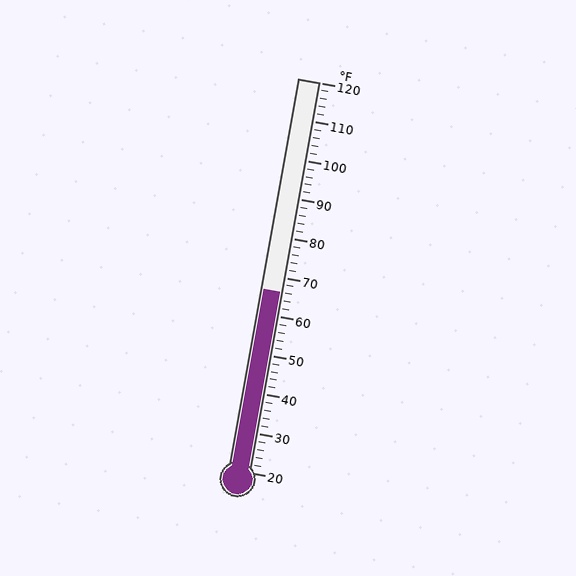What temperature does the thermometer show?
The thermometer shows approximately 66°F.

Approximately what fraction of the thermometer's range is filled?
The thermometer is filled to approximately 45% of its range.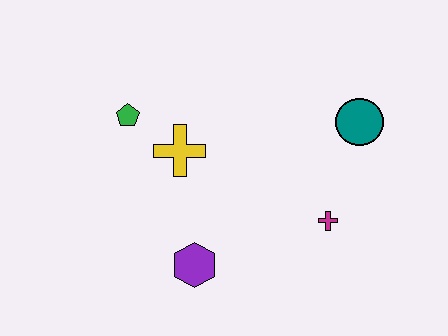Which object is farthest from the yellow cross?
The teal circle is farthest from the yellow cross.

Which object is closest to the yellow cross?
The green pentagon is closest to the yellow cross.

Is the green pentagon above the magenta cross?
Yes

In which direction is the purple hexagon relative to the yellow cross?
The purple hexagon is below the yellow cross.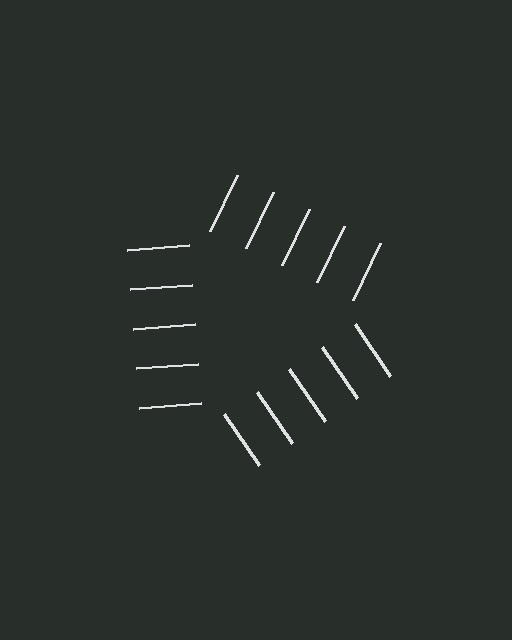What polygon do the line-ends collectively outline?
An illusory triangle — the line segments terminate on its edges but no continuous stroke is drawn.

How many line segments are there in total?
15 — 5 along each of the 3 edges.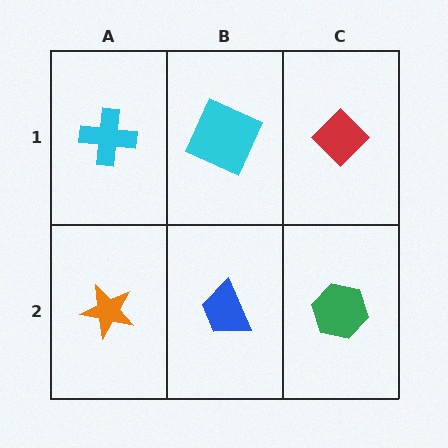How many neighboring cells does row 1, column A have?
2.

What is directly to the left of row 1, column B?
A cyan cross.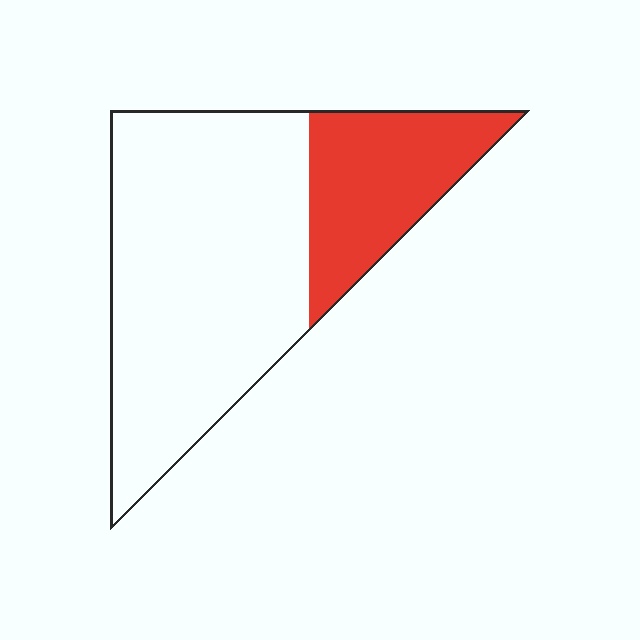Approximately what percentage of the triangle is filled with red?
Approximately 30%.